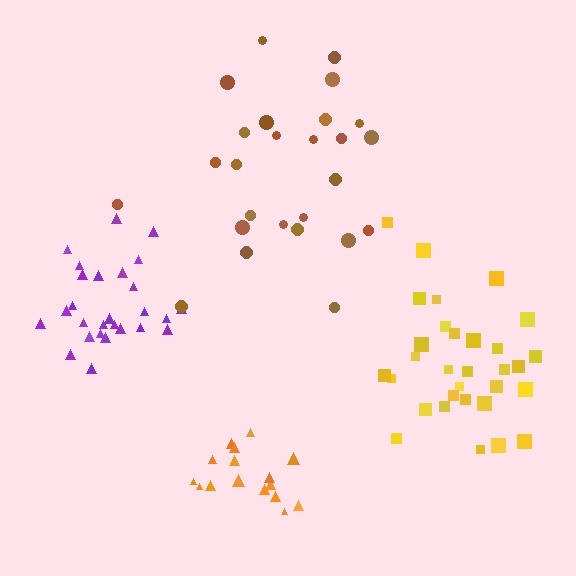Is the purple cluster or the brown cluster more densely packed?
Purple.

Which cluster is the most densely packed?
Purple.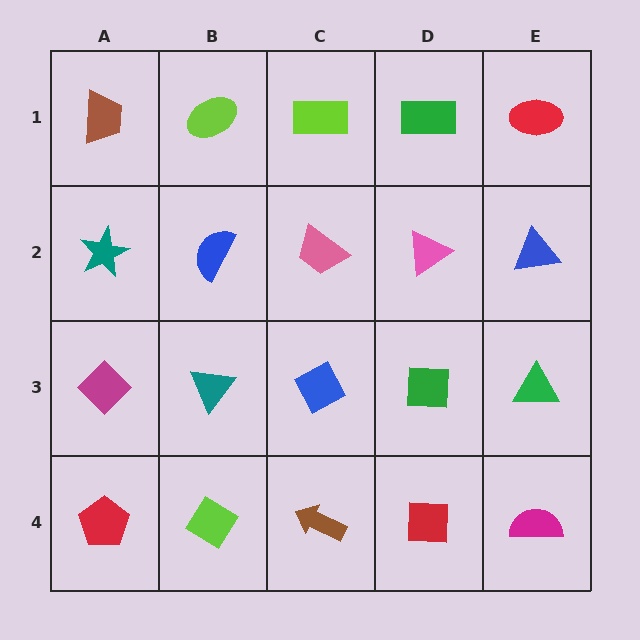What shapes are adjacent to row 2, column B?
A lime ellipse (row 1, column B), a teal triangle (row 3, column B), a teal star (row 2, column A), a pink trapezoid (row 2, column C).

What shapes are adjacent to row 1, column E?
A blue triangle (row 2, column E), a green rectangle (row 1, column D).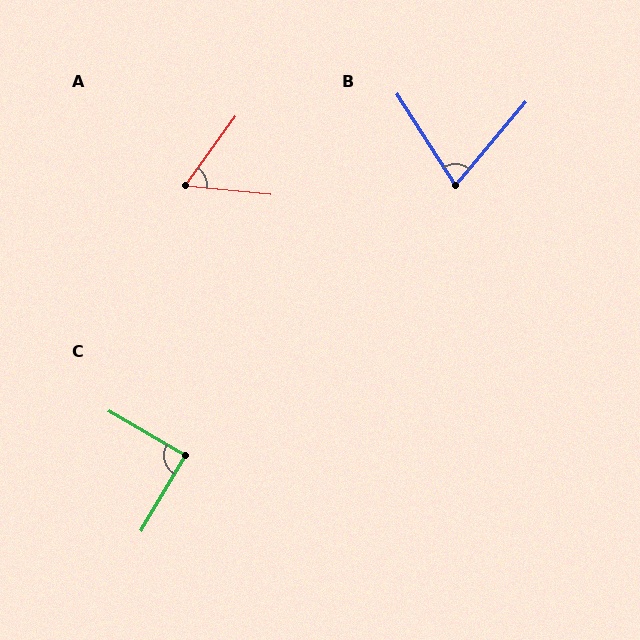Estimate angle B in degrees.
Approximately 73 degrees.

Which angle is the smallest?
A, at approximately 60 degrees.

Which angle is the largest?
C, at approximately 89 degrees.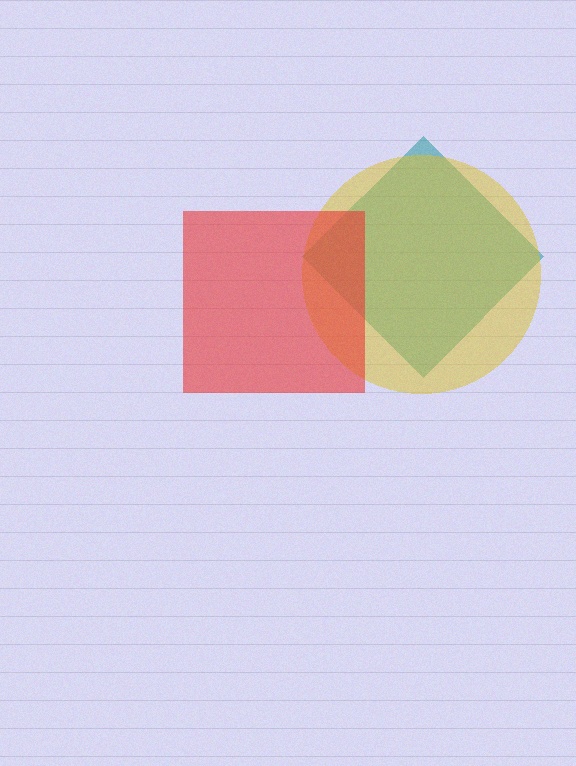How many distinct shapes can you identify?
There are 3 distinct shapes: a teal diamond, a yellow circle, a red square.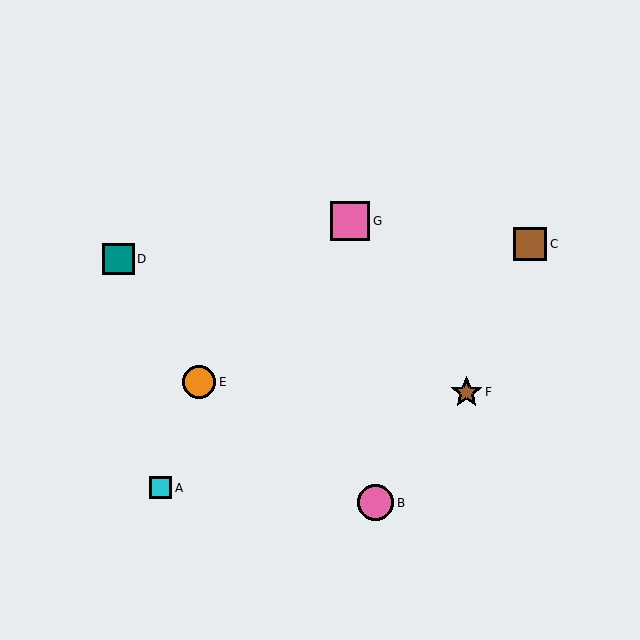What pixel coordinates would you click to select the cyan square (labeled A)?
Click at (161, 488) to select the cyan square A.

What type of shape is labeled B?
Shape B is a pink circle.